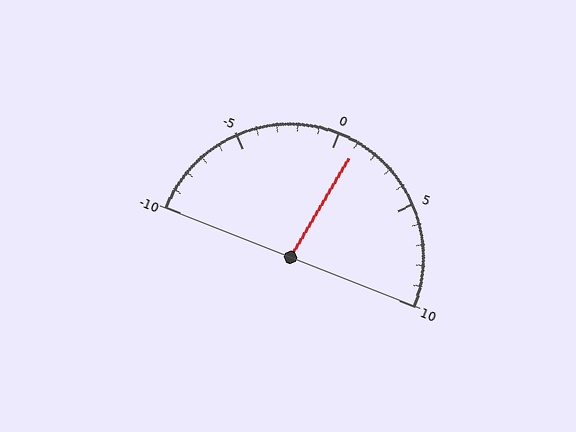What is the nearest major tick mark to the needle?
The nearest major tick mark is 0.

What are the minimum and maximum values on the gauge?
The gauge ranges from -10 to 10.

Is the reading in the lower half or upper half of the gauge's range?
The reading is in the upper half of the range (-10 to 10).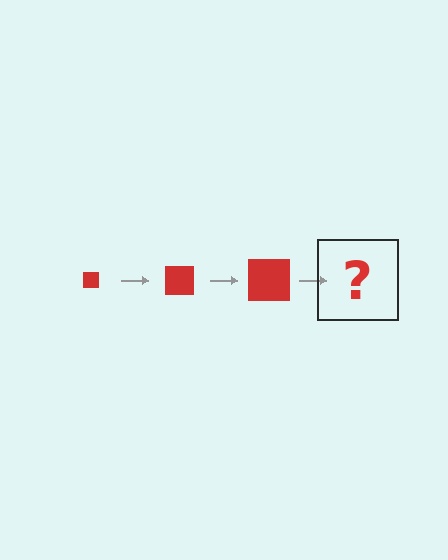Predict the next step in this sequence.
The next step is a red square, larger than the previous one.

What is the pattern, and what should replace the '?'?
The pattern is that the square gets progressively larger each step. The '?' should be a red square, larger than the previous one.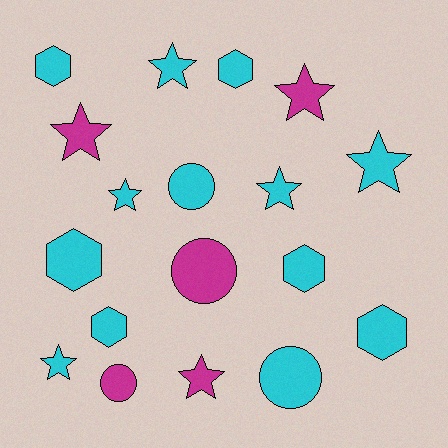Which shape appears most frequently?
Star, with 8 objects.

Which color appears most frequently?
Cyan, with 13 objects.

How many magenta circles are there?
There are 2 magenta circles.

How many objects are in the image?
There are 18 objects.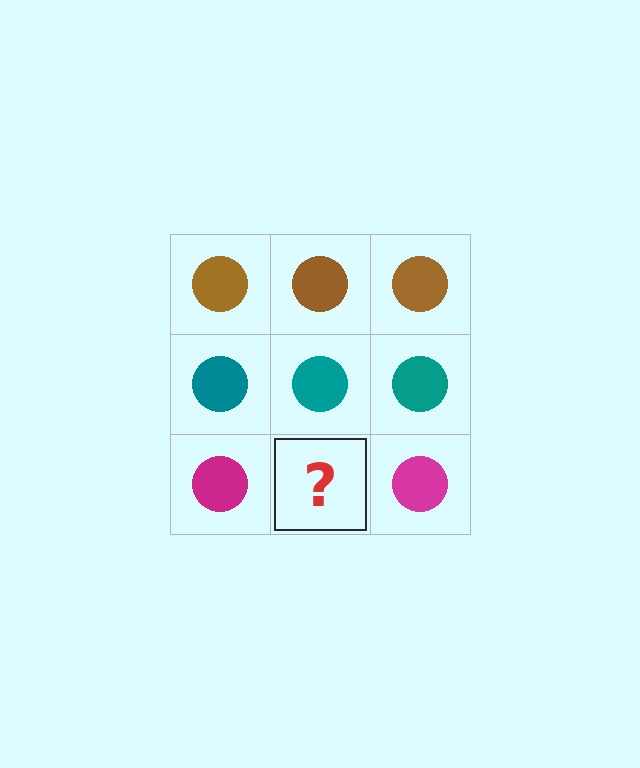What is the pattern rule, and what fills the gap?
The rule is that each row has a consistent color. The gap should be filled with a magenta circle.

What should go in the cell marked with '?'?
The missing cell should contain a magenta circle.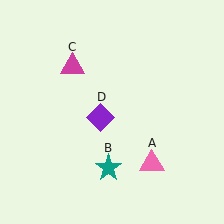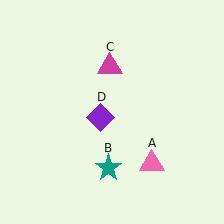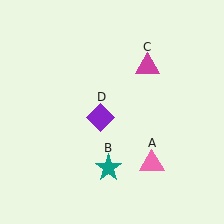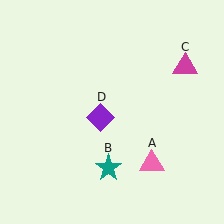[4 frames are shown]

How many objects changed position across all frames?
1 object changed position: magenta triangle (object C).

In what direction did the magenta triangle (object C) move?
The magenta triangle (object C) moved right.